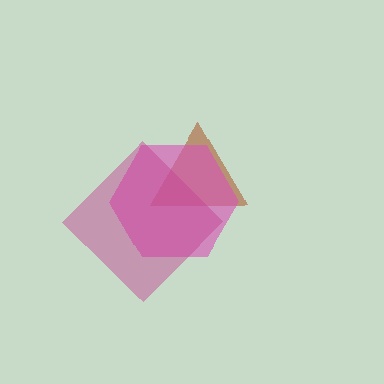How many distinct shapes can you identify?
There are 3 distinct shapes: a brown triangle, a pink hexagon, a magenta diamond.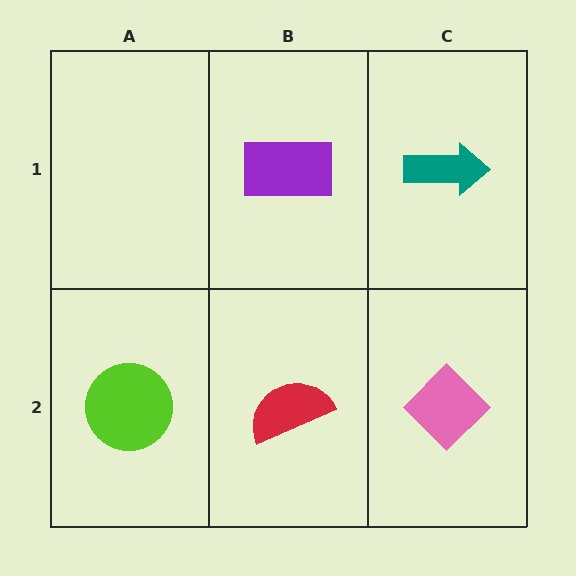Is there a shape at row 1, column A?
No, that cell is empty.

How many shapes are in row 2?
3 shapes.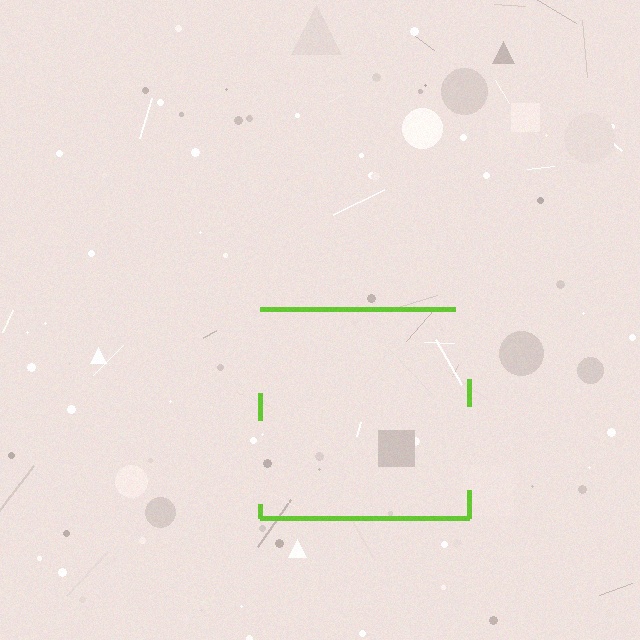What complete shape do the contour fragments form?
The contour fragments form a square.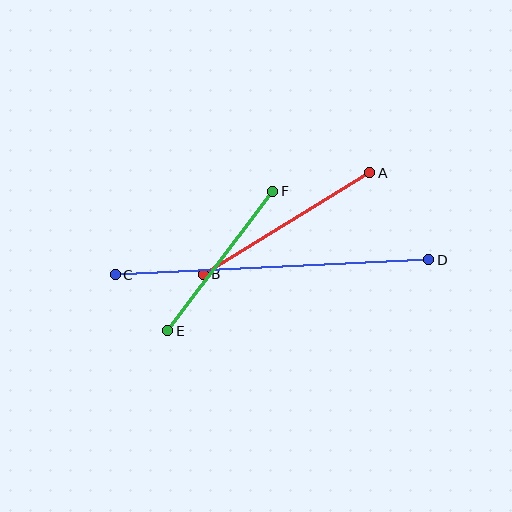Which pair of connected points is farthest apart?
Points C and D are farthest apart.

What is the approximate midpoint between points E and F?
The midpoint is at approximately (220, 261) pixels.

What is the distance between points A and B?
The distance is approximately 195 pixels.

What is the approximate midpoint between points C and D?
The midpoint is at approximately (272, 267) pixels.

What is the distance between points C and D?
The distance is approximately 314 pixels.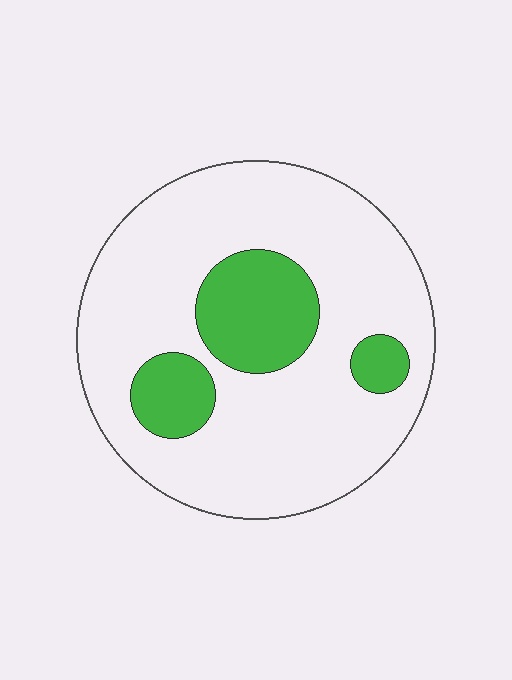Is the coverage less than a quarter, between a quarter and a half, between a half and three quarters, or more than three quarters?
Less than a quarter.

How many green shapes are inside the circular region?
3.